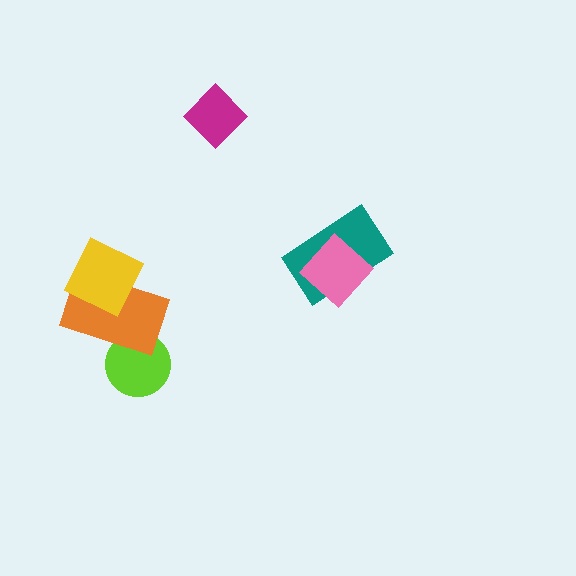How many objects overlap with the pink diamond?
1 object overlaps with the pink diamond.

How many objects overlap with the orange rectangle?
2 objects overlap with the orange rectangle.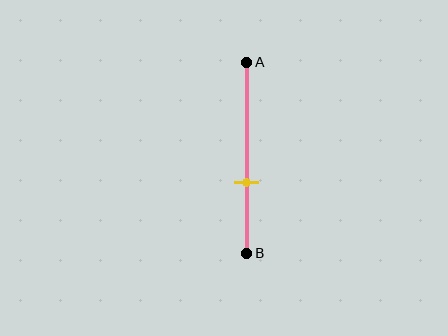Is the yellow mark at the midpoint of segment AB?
No, the mark is at about 65% from A, not at the 50% midpoint.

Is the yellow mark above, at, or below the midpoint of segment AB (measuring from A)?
The yellow mark is below the midpoint of segment AB.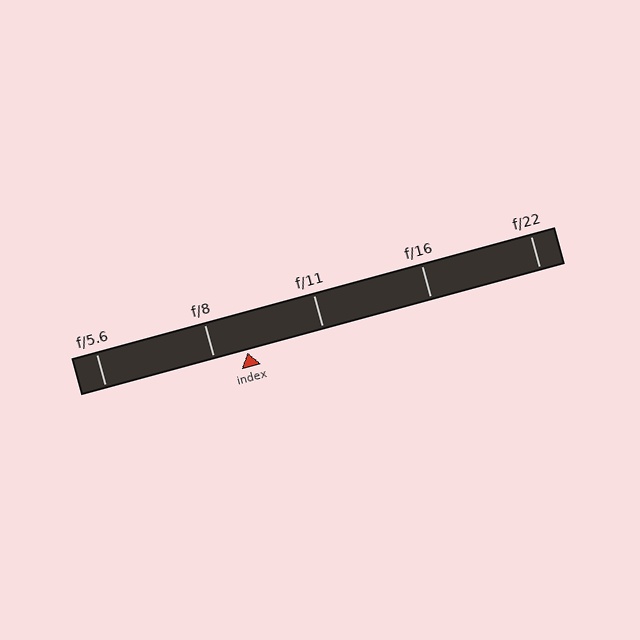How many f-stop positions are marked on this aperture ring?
There are 5 f-stop positions marked.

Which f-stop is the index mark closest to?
The index mark is closest to f/8.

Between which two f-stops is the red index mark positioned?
The index mark is between f/8 and f/11.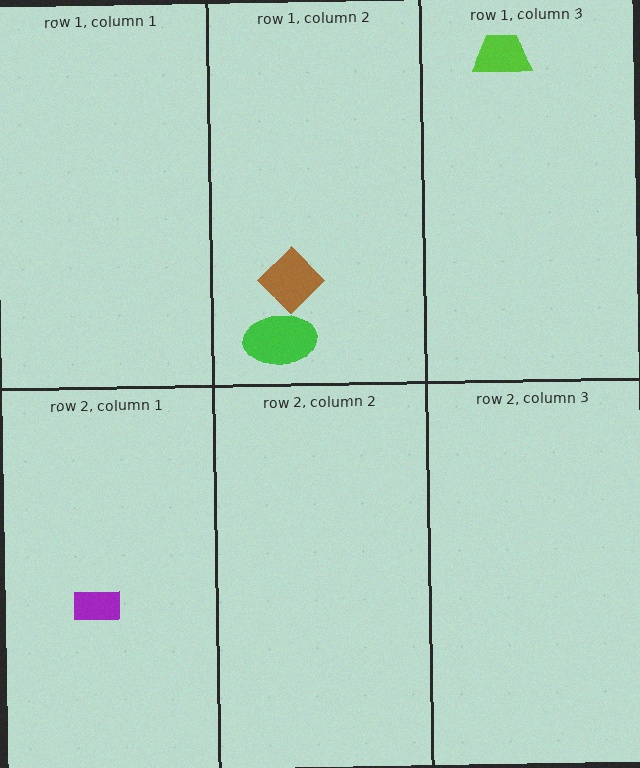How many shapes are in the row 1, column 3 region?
1.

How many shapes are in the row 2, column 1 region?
1.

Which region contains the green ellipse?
The row 1, column 2 region.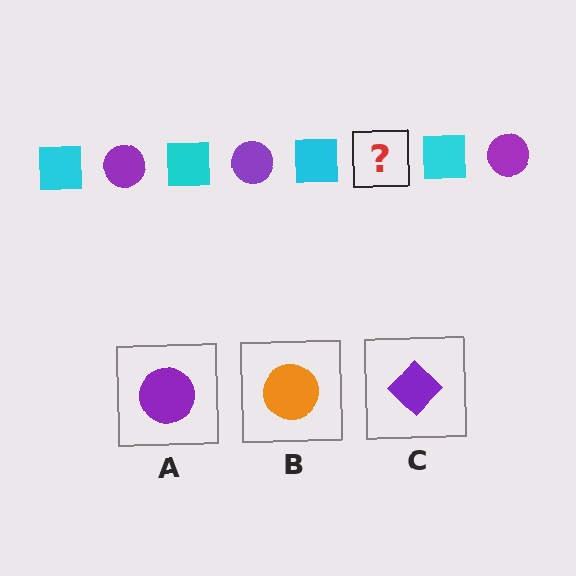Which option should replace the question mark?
Option A.